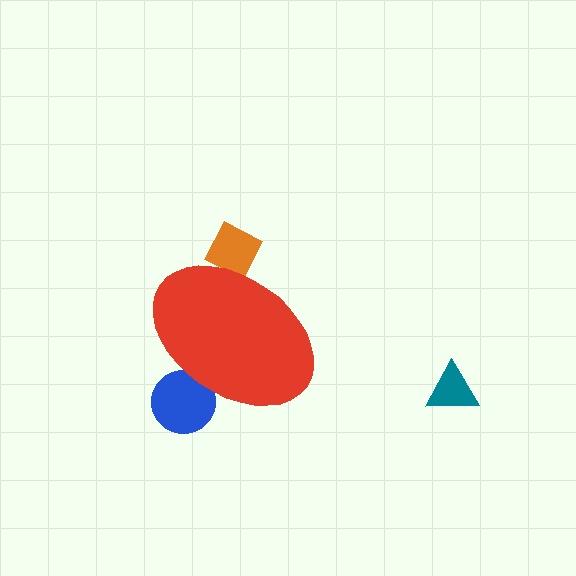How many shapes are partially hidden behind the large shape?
2 shapes are partially hidden.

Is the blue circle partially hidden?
Yes, the blue circle is partially hidden behind the red ellipse.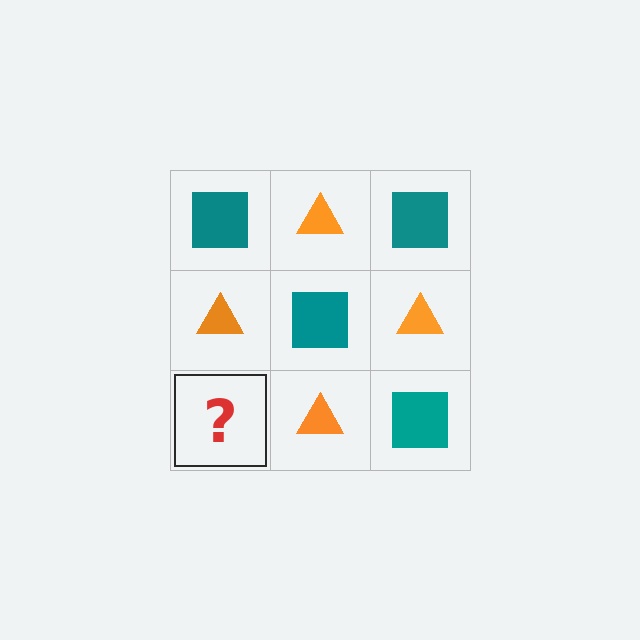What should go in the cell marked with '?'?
The missing cell should contain a teal square.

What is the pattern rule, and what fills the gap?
The rule is that it alternates teal square and orange triangle in a checkerboard pattern. The gap should be filled with a teal square.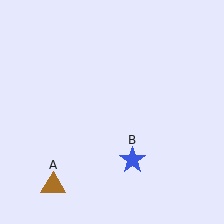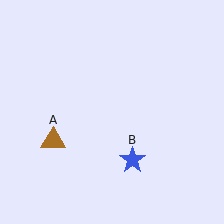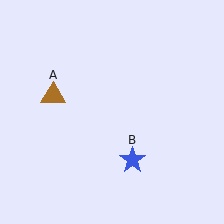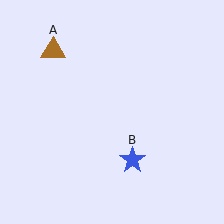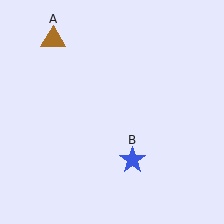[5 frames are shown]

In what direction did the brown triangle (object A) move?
The brown triangle (object A) moved up.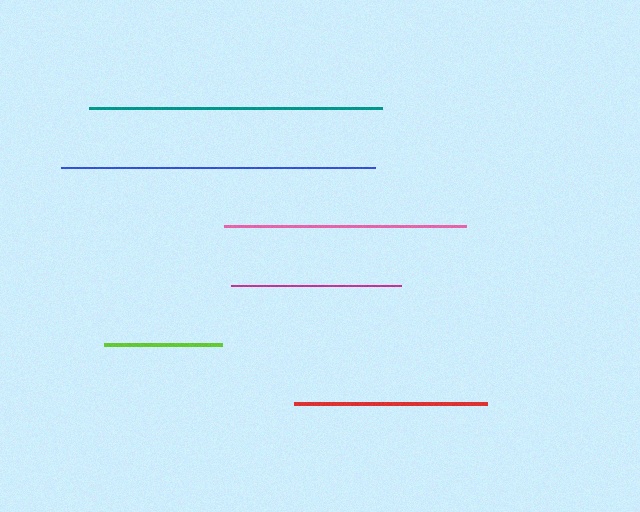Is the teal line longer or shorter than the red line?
The teal line is longer than the red line.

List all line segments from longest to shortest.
From longest to shortest: blue, teal, pink, red, magenta, lime.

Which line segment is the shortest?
The lime line is the shortest at approximately 118 pixels.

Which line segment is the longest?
The blue line is the longest at approximately 314 pixels.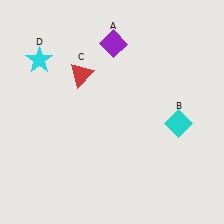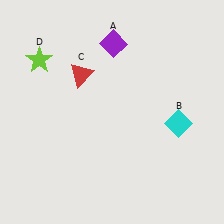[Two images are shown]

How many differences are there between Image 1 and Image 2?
There is 1 difference between the two images.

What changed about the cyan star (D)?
In Image 1, D is cyan. In Image 2, it changed to lime.